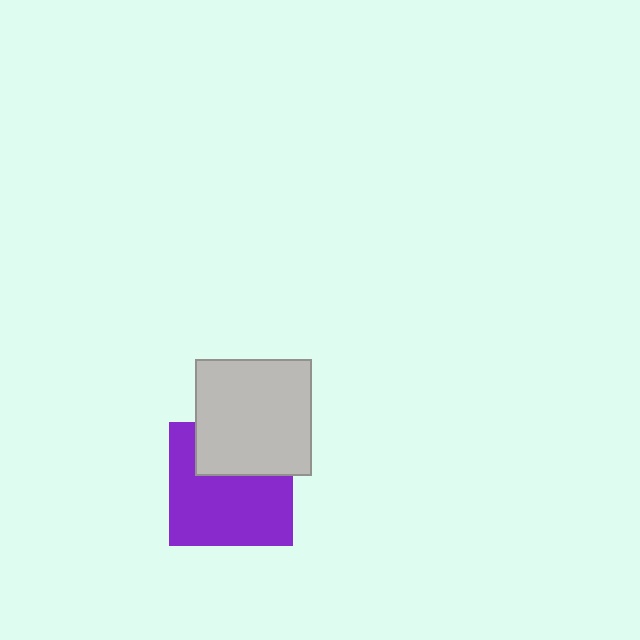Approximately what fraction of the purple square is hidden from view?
Roughly 34% of the purple square is hidden behind the light gray square.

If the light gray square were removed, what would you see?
You would see the complete purple square.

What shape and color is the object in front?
The object in front is a light gray square.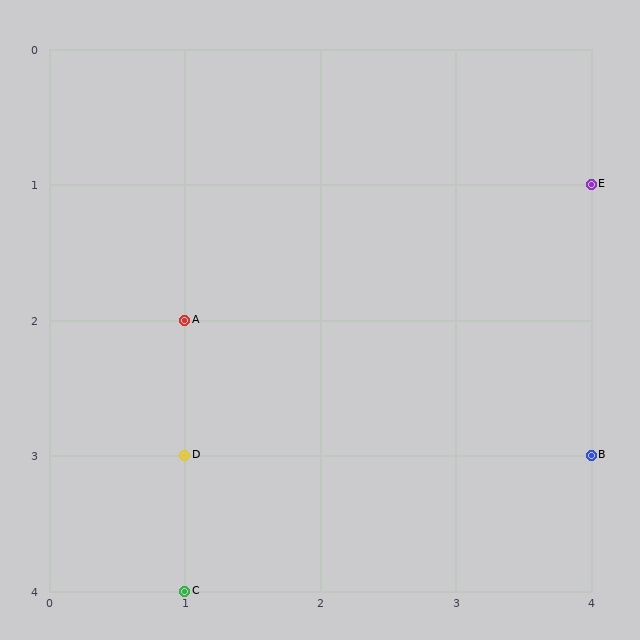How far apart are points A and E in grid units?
Points A and E are 3 columns and 1 row apart (about 3.2 grid units diagonally).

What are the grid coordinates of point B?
Point B is at grid coordinates (4, 3).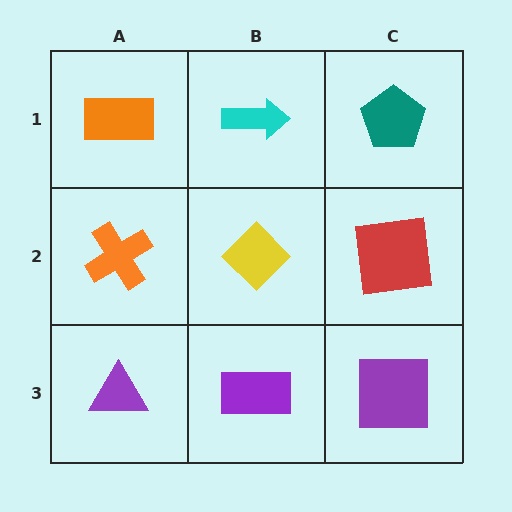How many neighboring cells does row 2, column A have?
3.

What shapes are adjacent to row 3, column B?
A yellow diamond (row 2, column B), a purple triangle (row 3, column A), a purple square (row 3, column C).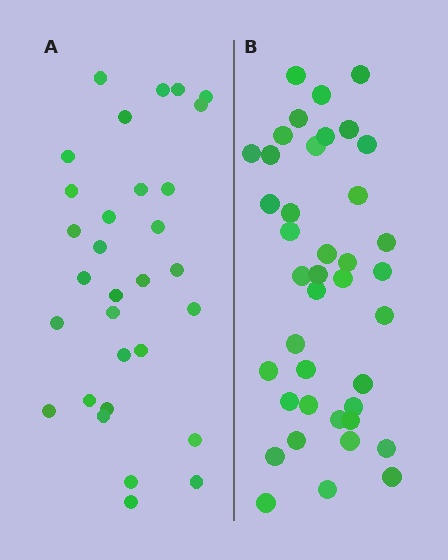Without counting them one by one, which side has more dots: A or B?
Region B (the right region) has more dots.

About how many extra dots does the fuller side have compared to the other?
Region B has roughly 8 or so more dots than region A.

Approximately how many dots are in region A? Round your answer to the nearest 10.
About 30 dots. (The exact count is 31, which rounds to 30.)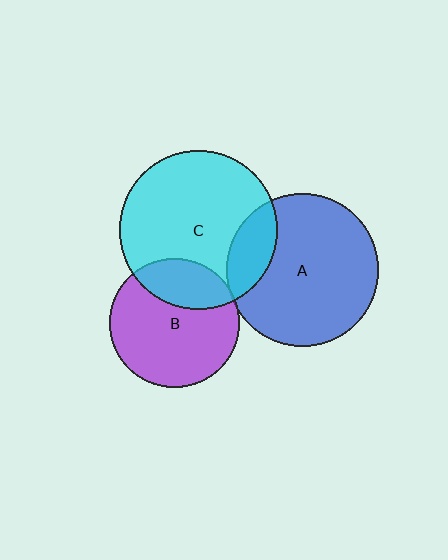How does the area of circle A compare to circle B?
Approximately 1.4 times.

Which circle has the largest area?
Circle C (cyan).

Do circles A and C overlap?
Yes.